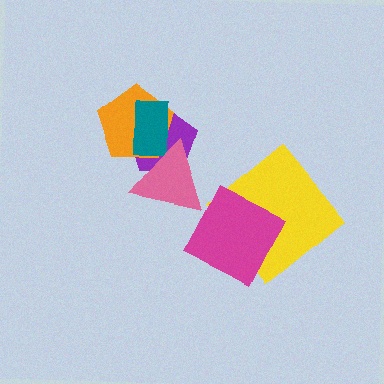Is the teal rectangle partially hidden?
Yes, it is partially covered by another shape.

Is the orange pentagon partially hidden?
Yes, it is partially covered by another shape.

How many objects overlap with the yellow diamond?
1 object overlaps with the yellow diamond.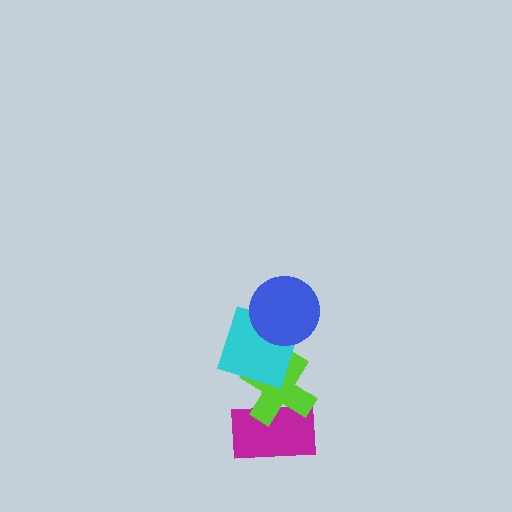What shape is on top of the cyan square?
The blue circle is on top of the cyan square.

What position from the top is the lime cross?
The lime cross is 3rd from the top.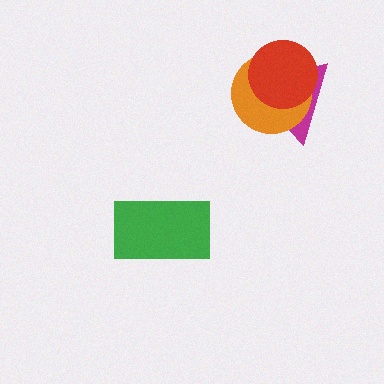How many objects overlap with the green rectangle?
0 objects overlap with the green rectangle.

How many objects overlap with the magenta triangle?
2 objects overlap with the magenta triangle.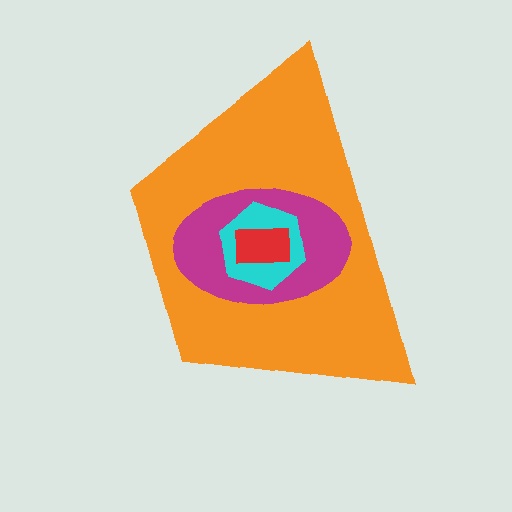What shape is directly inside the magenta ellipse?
The cyan hexagon.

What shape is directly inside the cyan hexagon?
The red rectangle.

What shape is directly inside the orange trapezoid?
The magenta ellipse.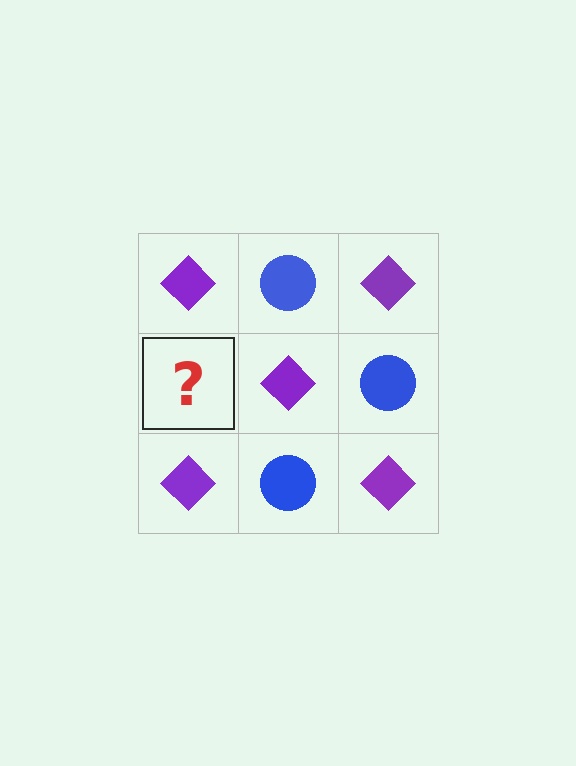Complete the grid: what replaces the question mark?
The question mark should be replaced with a blue circle.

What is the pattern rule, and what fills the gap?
The rule is that it alternates purple diamond and blue circle in a checkerboard pattern. The gap should be filled with a blue circle.